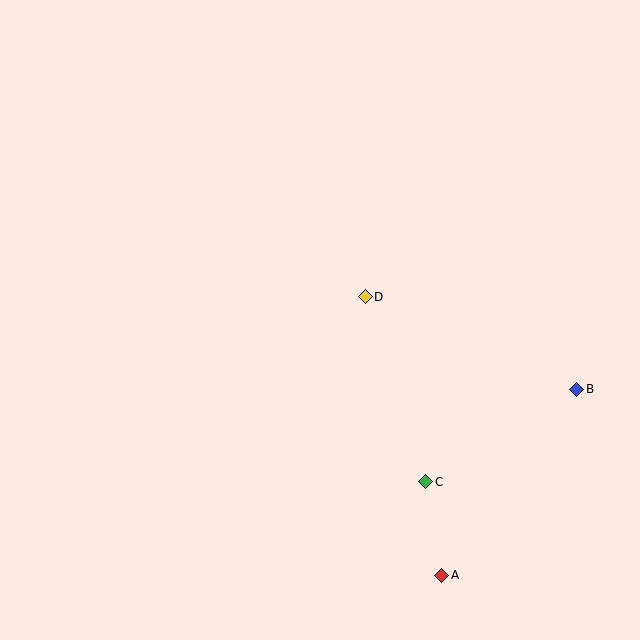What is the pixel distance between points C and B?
The distance between C and B is 177 pixels.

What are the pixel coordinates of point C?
Point C is at (426, 482).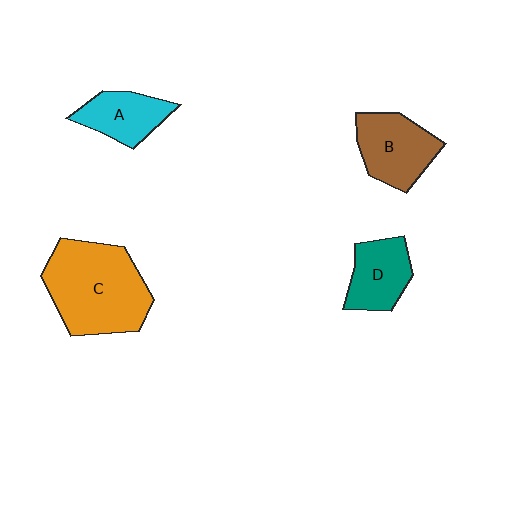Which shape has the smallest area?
Shape A (cyan).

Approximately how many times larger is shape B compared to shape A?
Approximately 1.3 times.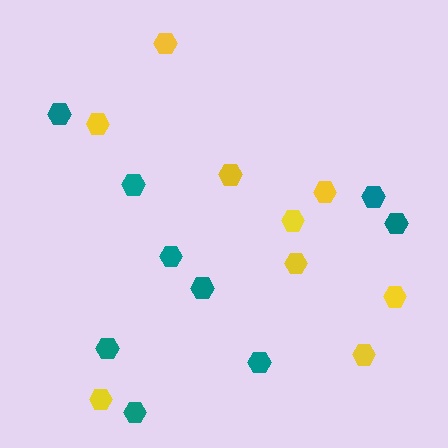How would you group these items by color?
There are 2 groups: one group of teal hexagons (9) and one group of yellow hexagons (9).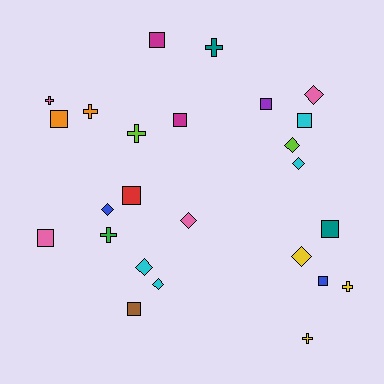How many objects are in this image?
There are 25 objects.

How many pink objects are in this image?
There are 4 pink objects.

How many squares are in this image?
There are 10 squares.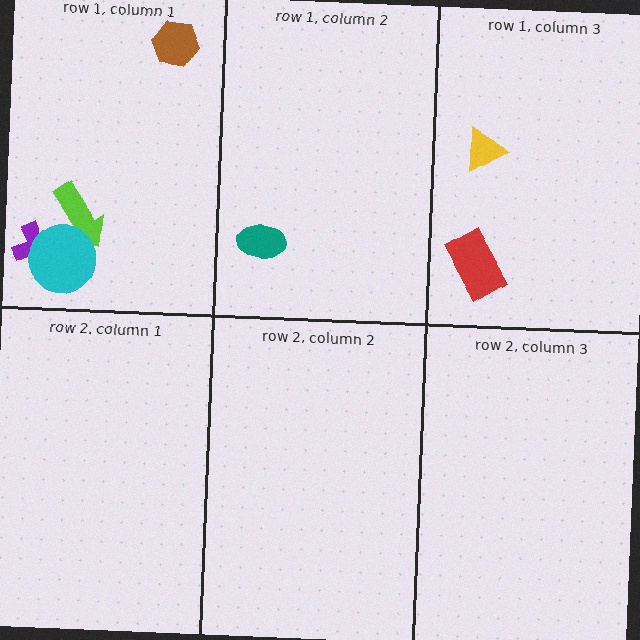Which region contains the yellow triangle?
The row 1, column 3 region.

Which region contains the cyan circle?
The row 1, column 1 region.